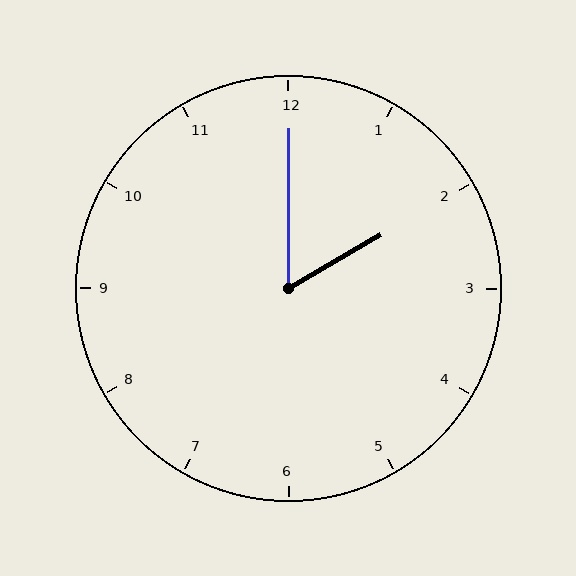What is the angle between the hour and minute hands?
Approximately 60 degrees.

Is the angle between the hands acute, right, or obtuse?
It is acute.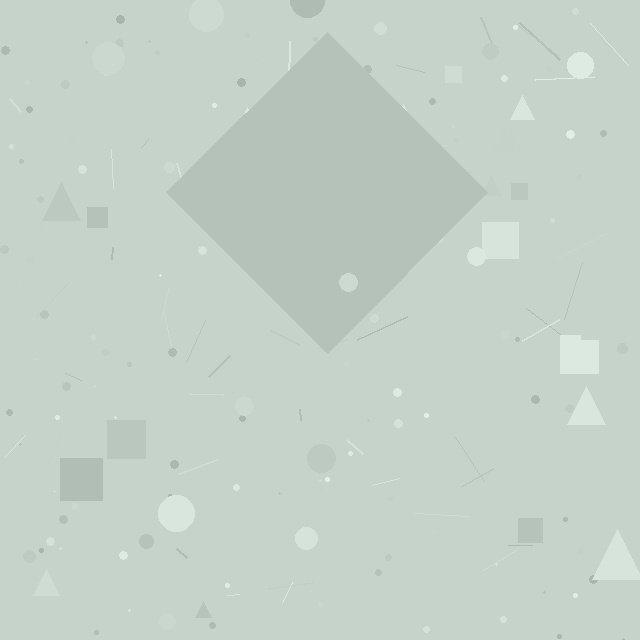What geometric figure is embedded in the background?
A diamond is embedded in the background.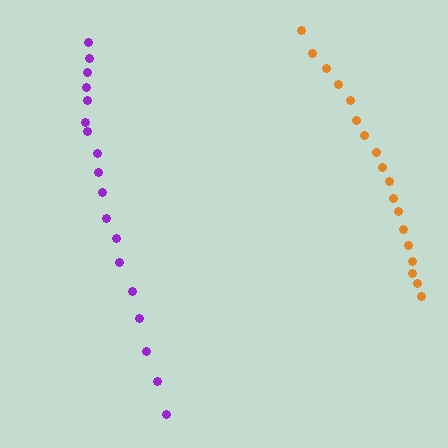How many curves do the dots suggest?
There are 2 distinct paths.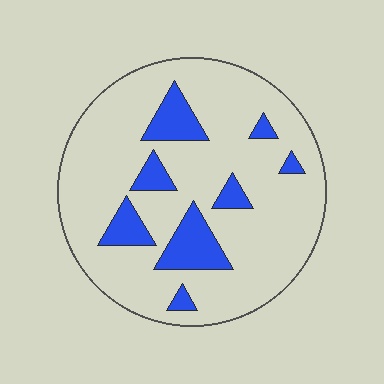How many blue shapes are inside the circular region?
8.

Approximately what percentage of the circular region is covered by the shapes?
Approximately 15%.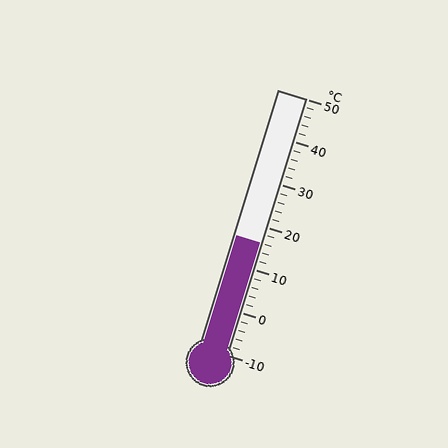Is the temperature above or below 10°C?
The temperature is above 10°C.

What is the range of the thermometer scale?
The thermometer scale ranges from -10°C to 50°C.